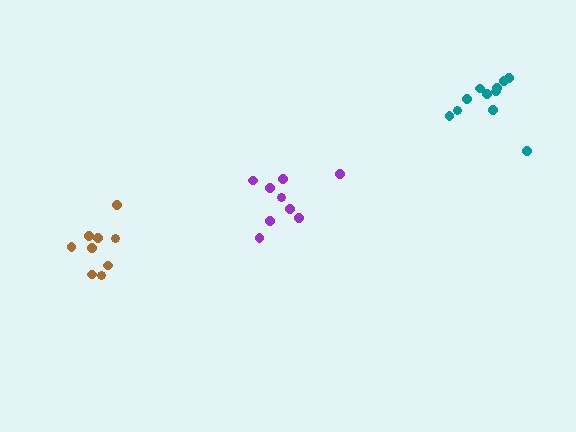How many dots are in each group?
Group 1: 9 dots, Group 2: 11 dots, Group 3: 9 dots (29 total).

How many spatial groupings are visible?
There are 3 spatial groupings.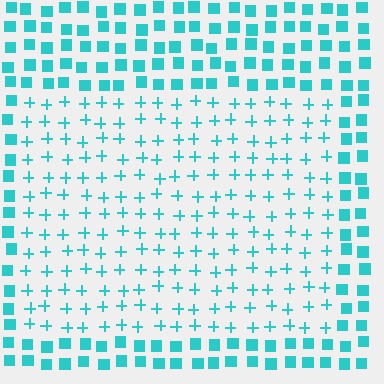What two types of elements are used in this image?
The image uses plus signs inside the rectangle region and squares outside it.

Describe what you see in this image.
The image is filled with small cyan elements arranged in a uniform grid. A rectangle-shaped region contains plus signs, while the surrounding area contains squares. The boundary is defined purely by the change in element shape.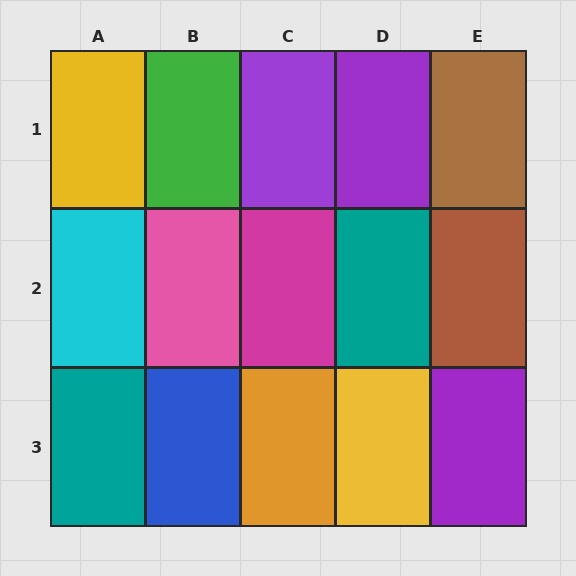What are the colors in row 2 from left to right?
Cyan, pink, magenta, teal, brown.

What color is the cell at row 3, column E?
Purple.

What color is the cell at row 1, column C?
Purple.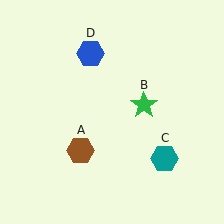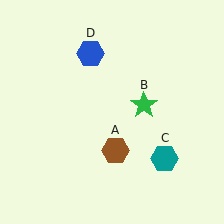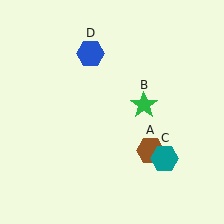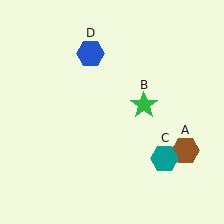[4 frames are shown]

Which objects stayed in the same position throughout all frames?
Green star (object B) and teal hexagon (object C) and blue hexagon (object D) remained stationary.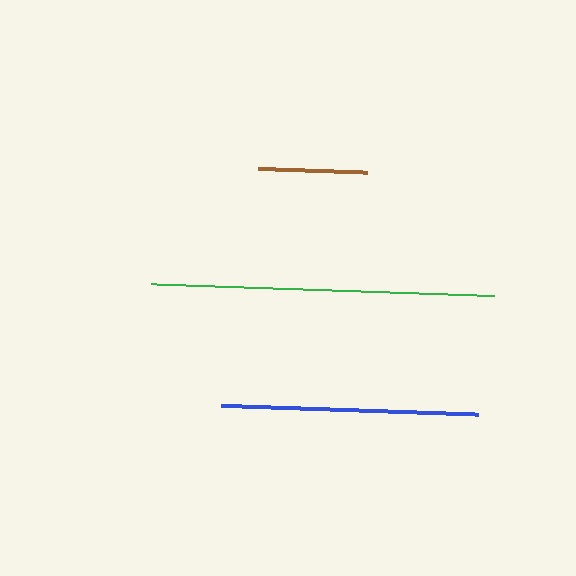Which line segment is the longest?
The green line is the longest at approximately 342 pixels.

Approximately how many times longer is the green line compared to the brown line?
The green line is approximately 3.1 times the length of the brown line.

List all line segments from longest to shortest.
From longest to shortest: green, blue, brown.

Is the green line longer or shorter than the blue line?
The green line is longer than the blue line.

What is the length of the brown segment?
The brown segment is approximately 109 pixels long.